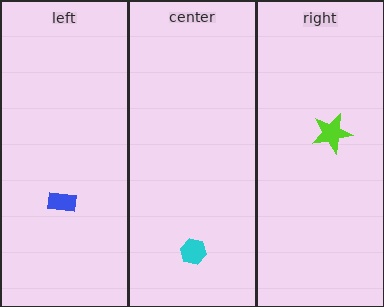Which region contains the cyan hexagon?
The center region.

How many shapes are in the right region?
1.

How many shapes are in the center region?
1.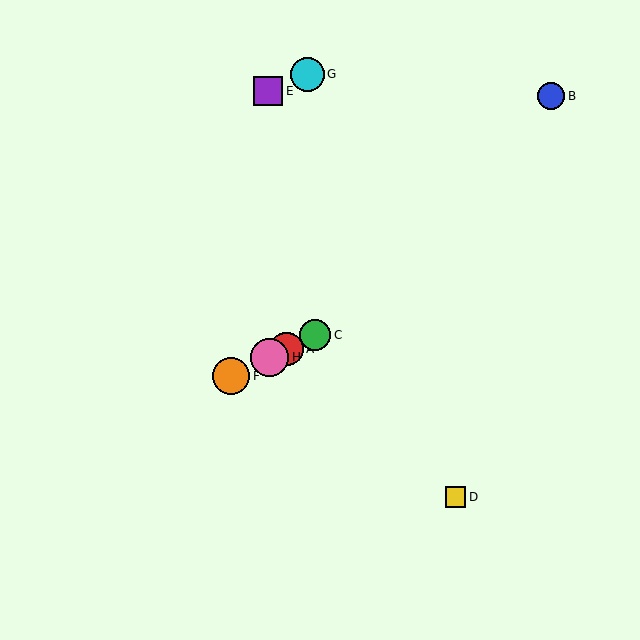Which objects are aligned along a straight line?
Objects A, C, F, H are aligned along a straight line.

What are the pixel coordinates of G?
Object G is at (307, 74).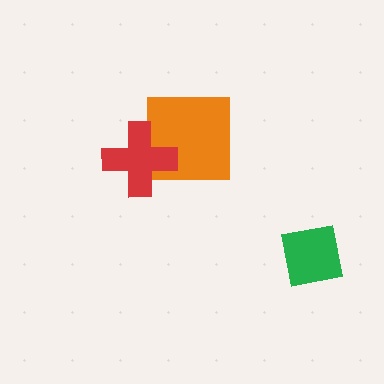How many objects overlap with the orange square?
1 object overlaps with the orange square.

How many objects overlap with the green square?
0 objects overlap with the green square.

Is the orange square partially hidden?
Yes, it is partially covered by another shape.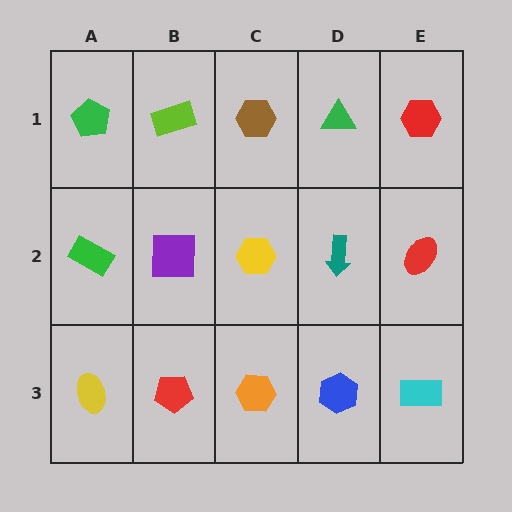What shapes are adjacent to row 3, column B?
A purple square (row 2, column B), a yellow ellipse (row 3, column A), an orange hexagon (row 3, column C).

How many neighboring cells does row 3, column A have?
2.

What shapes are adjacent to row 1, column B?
A purple square (row 2, column B), a green pentagon (row 1, column A), a brown hexagon (row 1, column C).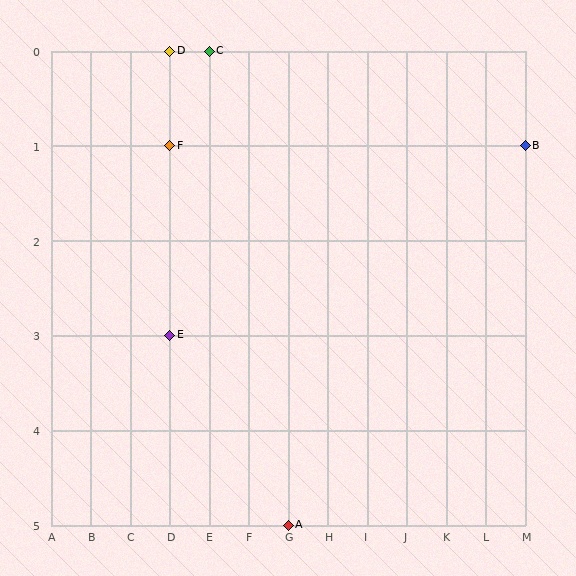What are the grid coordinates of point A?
Point A is at grid coordinates (G, 5).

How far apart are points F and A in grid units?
Points F and A are 3 columns and 4 rows apart (about 5.0 grid units diagonally).